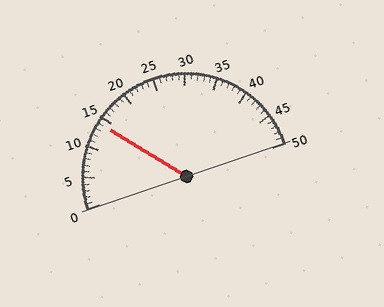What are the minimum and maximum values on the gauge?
The gauge ranges from 0 to 50.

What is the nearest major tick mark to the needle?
The nearest major tick mark is 15.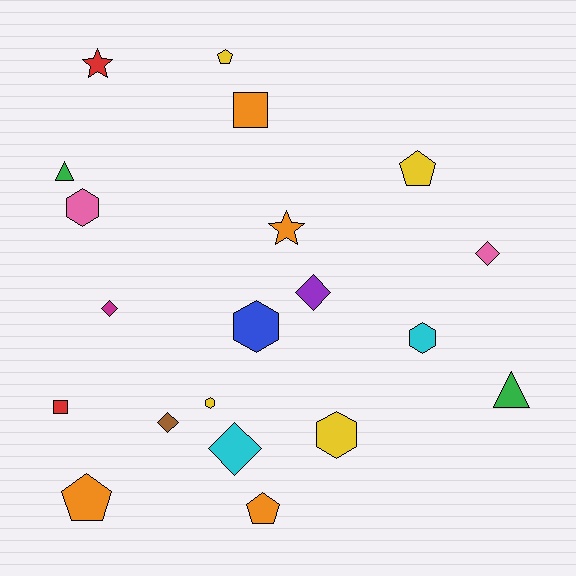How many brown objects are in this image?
There is 1 brown object.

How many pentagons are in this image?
There are 4 pentagons.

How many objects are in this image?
There are 20 objects.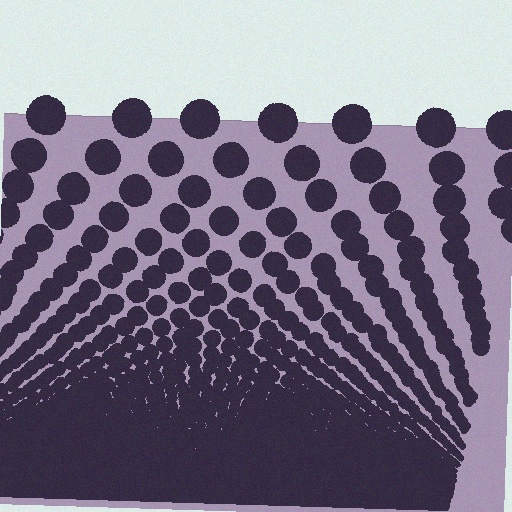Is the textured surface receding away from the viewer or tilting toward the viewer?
The surface appears to tilt toward the viewer. Texture elements get larger and sparser toward the top.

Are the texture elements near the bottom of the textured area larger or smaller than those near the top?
Smaller. The gradient is inverted — elements near the bottom are smaller and denser.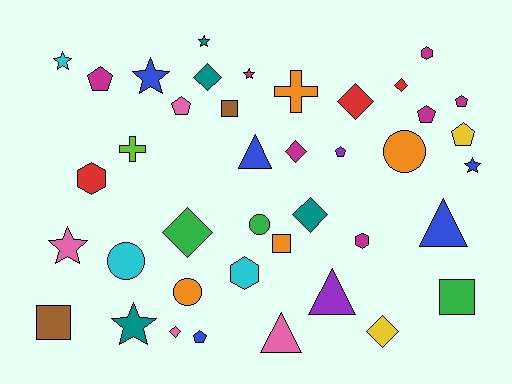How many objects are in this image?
There are 40 objects.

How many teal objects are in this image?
There are 4 teal objects.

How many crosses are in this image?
There are 2 crosses.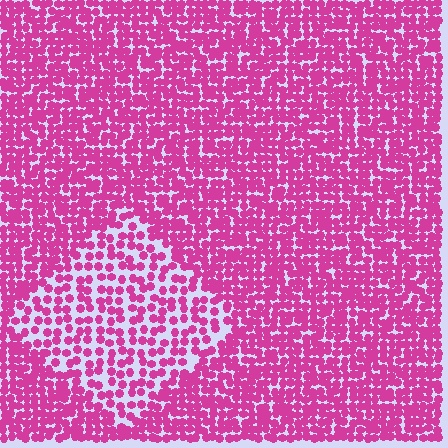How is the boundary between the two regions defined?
The boundary is defined by a change in element density (approximately 1.8x ratio). All elements are the same color, size, and shape.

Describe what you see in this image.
The image contains small magenta elements arranged at two different densities. A diamond-shaped region is visible where the elements are less densely packed than the surrounding area.